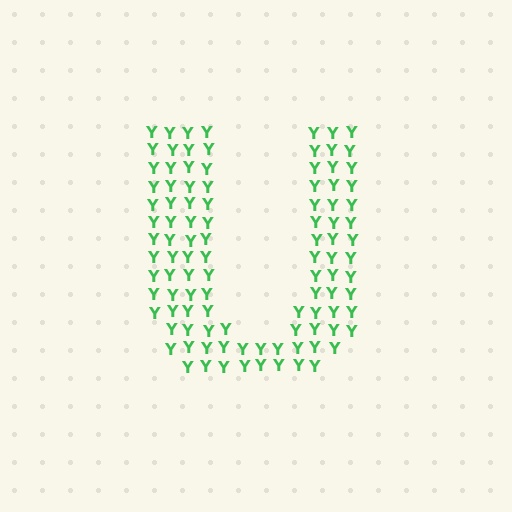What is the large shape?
The large shape is the letter U.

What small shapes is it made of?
It is made of small letter Y's.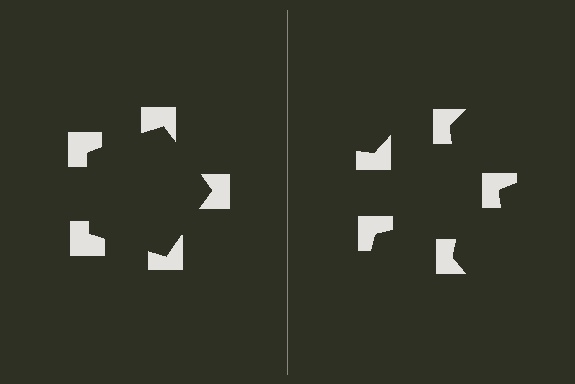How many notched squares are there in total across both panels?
10 — 5 on each side.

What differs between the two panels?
The notched squares are positioned identically on both sides; only the wedge orientations differ. On the left they align to a pentagon; on the right they are misaligned.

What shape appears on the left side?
An illusory pentagon.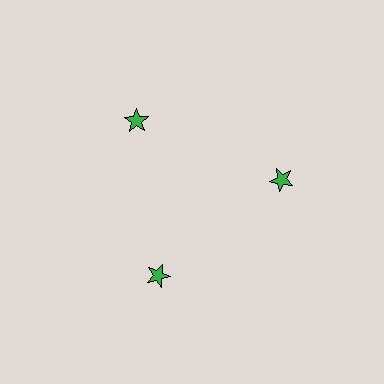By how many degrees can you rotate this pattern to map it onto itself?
The pattern maps onto itself every 120 degrees of rotation.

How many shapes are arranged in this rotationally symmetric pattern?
There are 3 shapes, arranged in 3 groups of 1.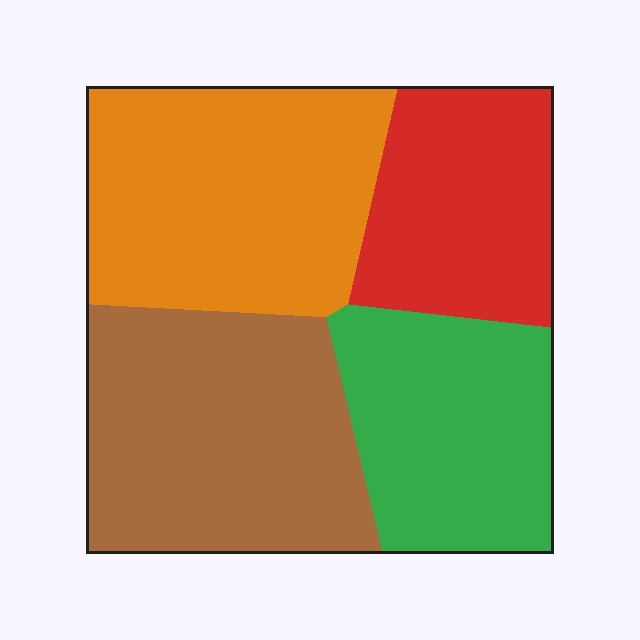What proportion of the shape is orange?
Orange covers roughly 30% of the shape.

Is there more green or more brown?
Brown.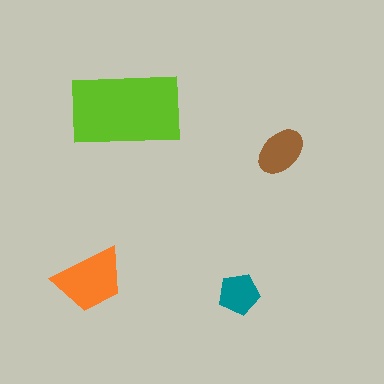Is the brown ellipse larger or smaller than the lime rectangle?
Smaller.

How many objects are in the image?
There are 4 objects in the image.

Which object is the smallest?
The teal pentagon.